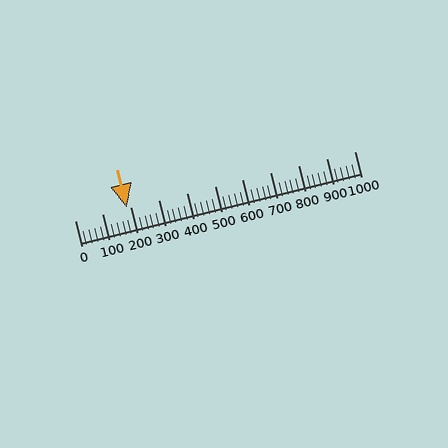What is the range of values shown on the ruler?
The ruler shows values from 0 to 1000.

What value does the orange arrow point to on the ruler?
The orange arrow points to approximately 187.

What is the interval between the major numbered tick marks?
The major tick marks are spaced 100 units apart.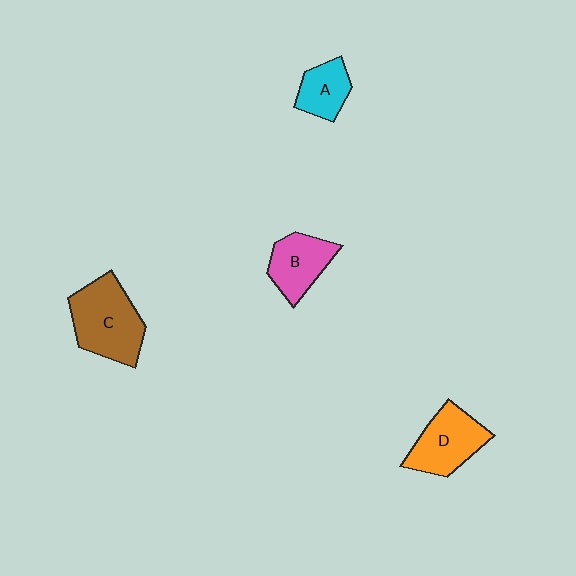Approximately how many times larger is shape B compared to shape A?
Approximately 1.3 times.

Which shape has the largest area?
Shape C (brown).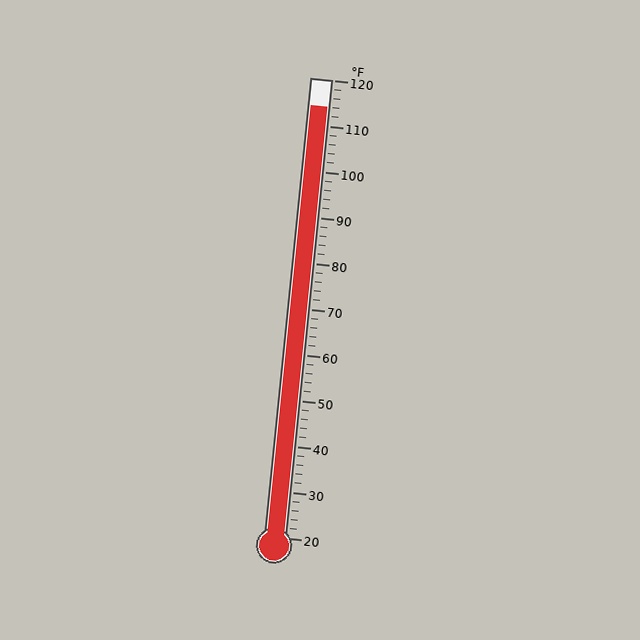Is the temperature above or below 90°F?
The temperature is above 90°F.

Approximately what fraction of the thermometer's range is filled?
The thermometer is filled to approximately 95% of its range.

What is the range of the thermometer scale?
The thermometer scale ranges from 20°F to 120°F.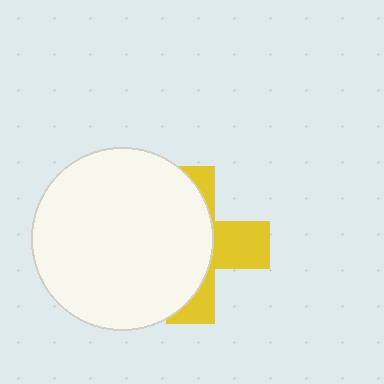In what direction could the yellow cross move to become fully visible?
The yellow cross could move right. That would shift it out from behind the white circle entirely.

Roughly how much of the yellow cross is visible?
A small part of it is visible (roughly 38%).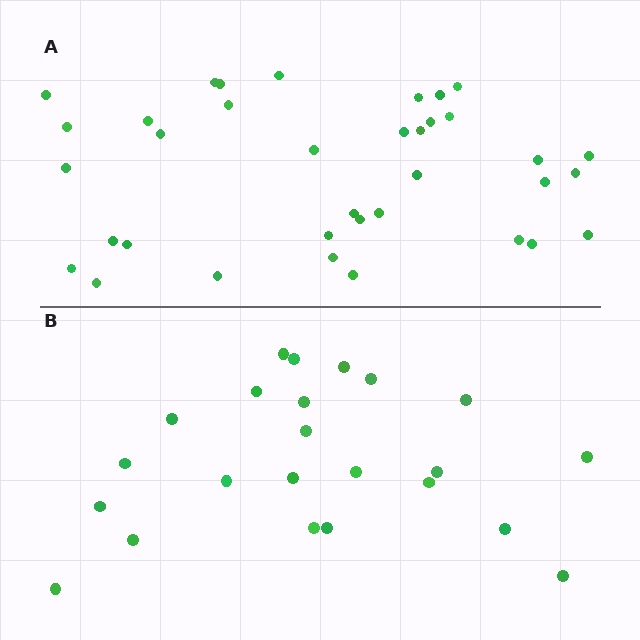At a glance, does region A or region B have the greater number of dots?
Region A (the top region) has more dots.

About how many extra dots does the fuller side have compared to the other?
Region A has approximately 15 more dots than region B.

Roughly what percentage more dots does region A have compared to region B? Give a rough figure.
About 55% more.